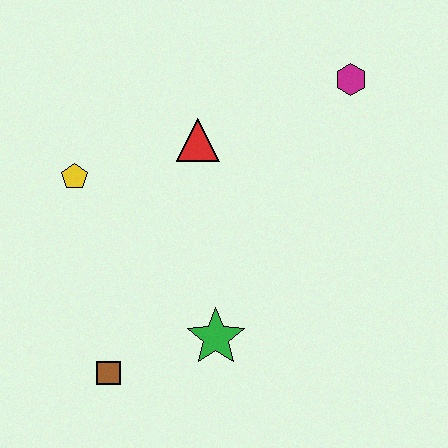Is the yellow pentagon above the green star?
Yes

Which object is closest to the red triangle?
The yellow pentagon is closest to the red triangle.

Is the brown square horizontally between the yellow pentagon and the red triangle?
Yes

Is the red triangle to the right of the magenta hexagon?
No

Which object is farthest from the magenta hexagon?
The brown square is farthest from the magenta hexagon.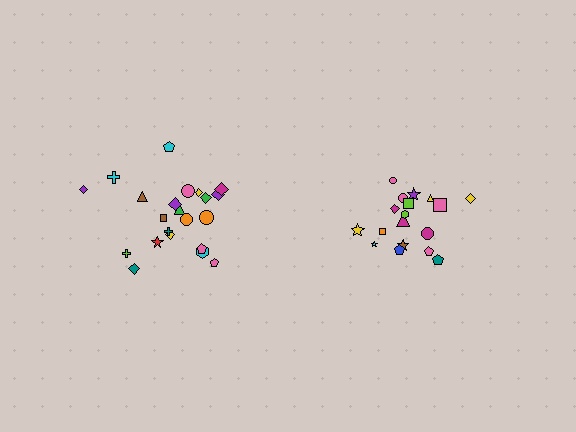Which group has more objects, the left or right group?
The left group.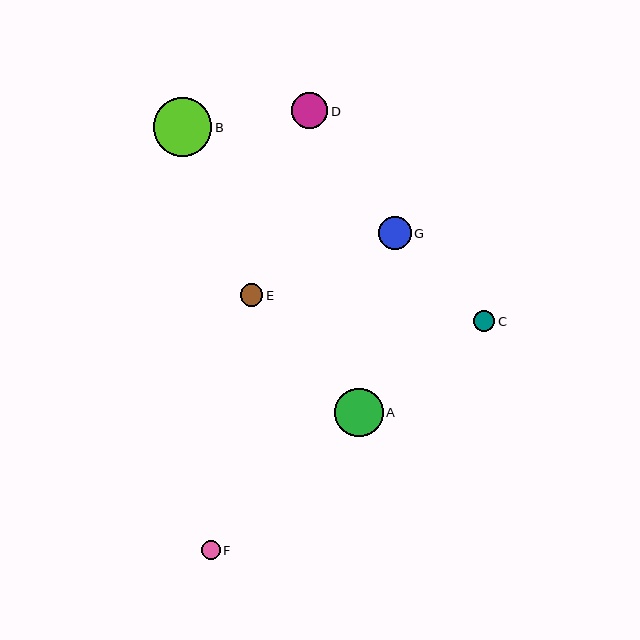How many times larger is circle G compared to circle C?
Circle G is approximately 1.6 times the size of circle C.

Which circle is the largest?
Circle B is the largest with a size of approximately 58 pixels.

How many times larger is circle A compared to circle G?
Circle A is approximately 1.5 times the size of circle G.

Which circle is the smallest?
Circle F is the smallest with a size of approximately 19 pixels.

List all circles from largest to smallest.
From largest to smallest: B, A, D, G, E, C, F.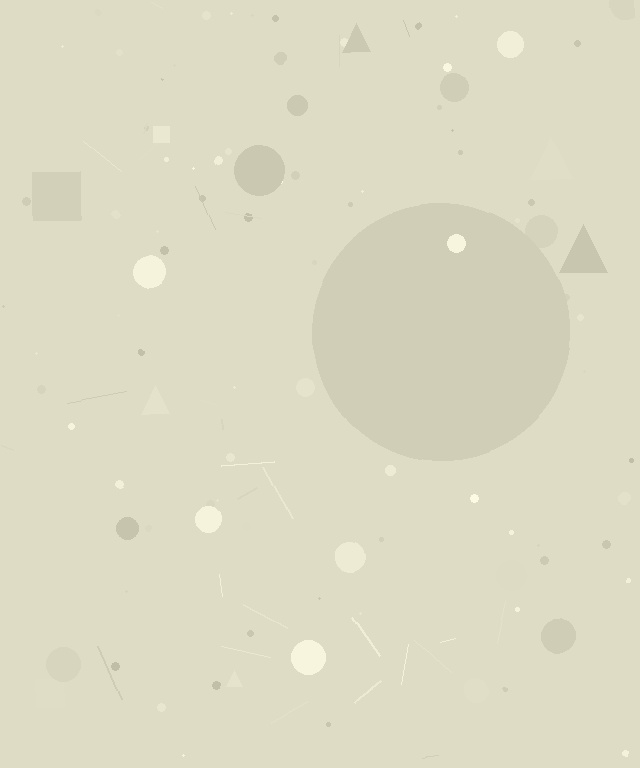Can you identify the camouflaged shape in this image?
The camouflaged shape is a circle.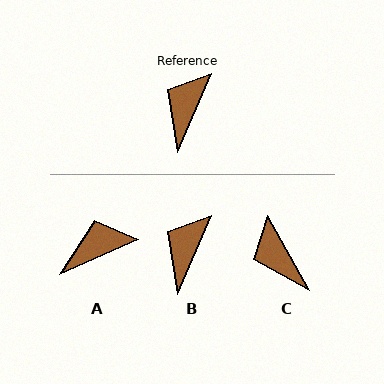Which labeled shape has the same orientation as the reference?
B.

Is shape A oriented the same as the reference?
No, it is off by about 43 degrees.